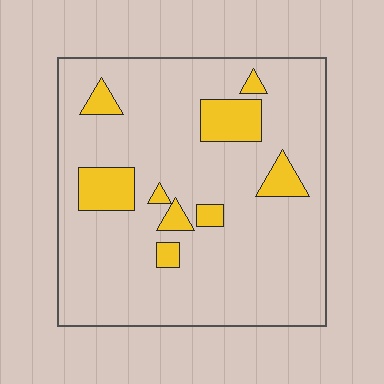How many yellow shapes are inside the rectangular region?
9.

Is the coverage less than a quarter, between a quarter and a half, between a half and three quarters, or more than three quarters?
Less than a quarter.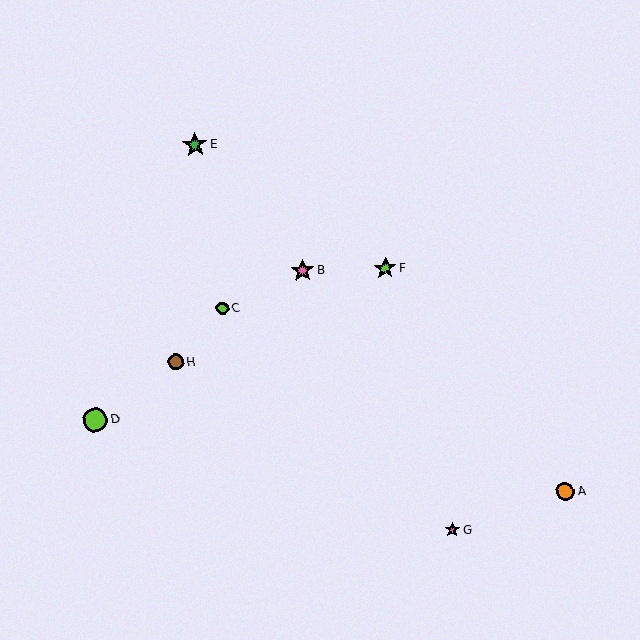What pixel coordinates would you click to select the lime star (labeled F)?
Click at (385, 268) to select the lime star F.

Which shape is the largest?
The green star (labeled E) is the largest.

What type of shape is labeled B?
Shape B is a pink star.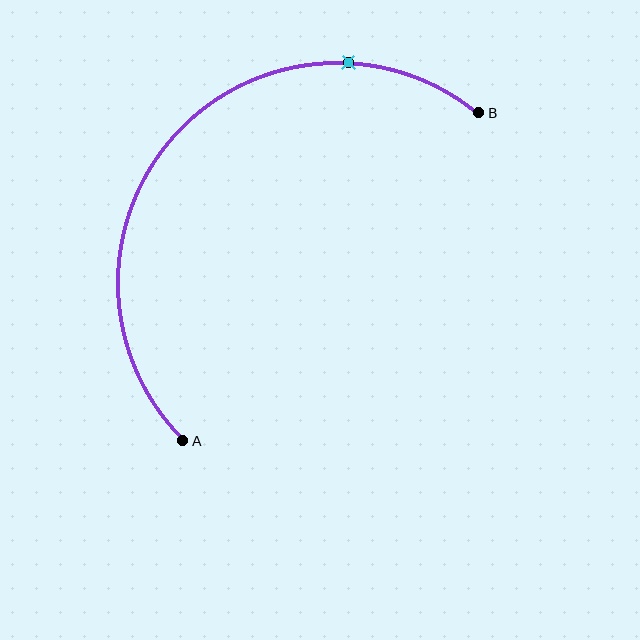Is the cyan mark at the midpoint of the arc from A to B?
No. The cyan mark lies on the arc but is closer to endpoint B. The arc midpoint would be at the point on the curve equidistant along the arc from both A and B.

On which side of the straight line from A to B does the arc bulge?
The arc bulges above and to the left of the straight line connecting A and B.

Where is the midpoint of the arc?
The arc midpoint is the point on the curve farthest from the straight line joining A and B. It sits above and to the left of that line.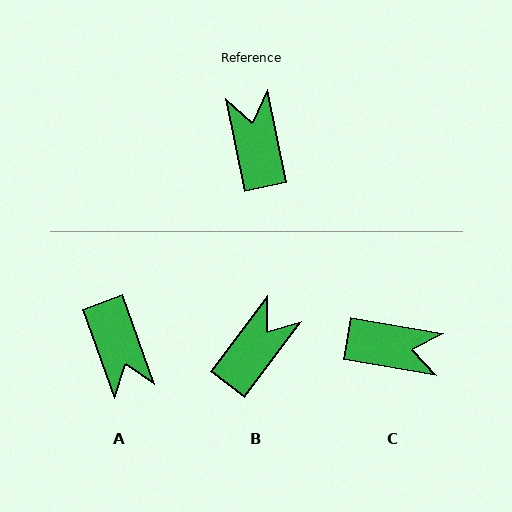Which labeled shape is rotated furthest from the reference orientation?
A, about 172 degrees away.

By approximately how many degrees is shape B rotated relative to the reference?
Approximately 48 degrees clockwise.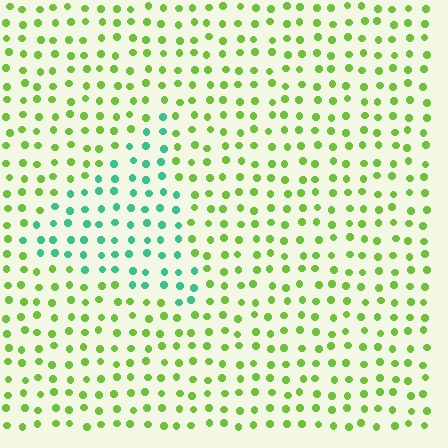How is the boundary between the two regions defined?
The boundary is defined purely by a slight shift in hue (about 60 degrees). Spacing, size, and orientation are identical on both sides.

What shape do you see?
I see a triangle.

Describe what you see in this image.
The image is filled with small lime elements in a uniform arrangement. A triangle-shaped region is visible where the elements are tinted to a slightly different hue, forming a subtle color boundary.